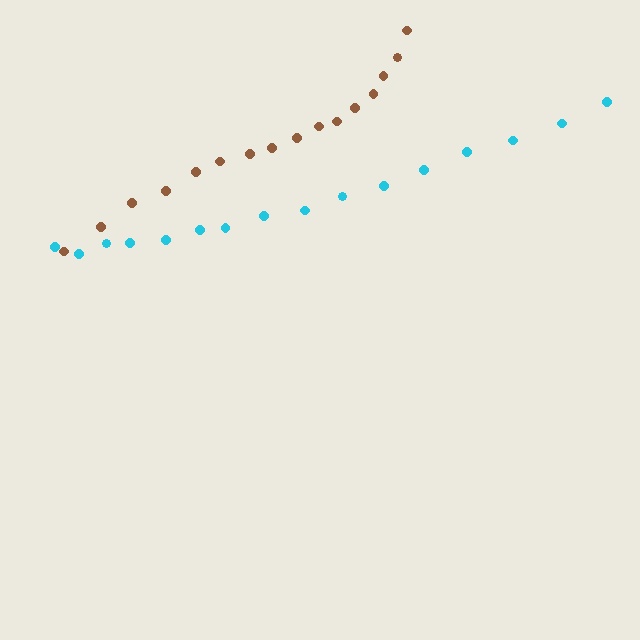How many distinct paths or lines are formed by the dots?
There are 2 distinct paths.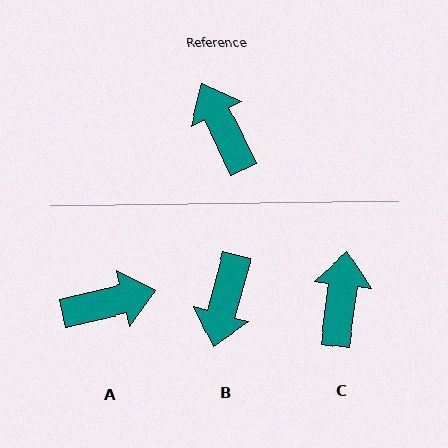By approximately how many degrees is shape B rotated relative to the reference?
Approximately 139 degrees counter-clockwise.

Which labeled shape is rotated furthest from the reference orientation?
B, about 139 degrees away.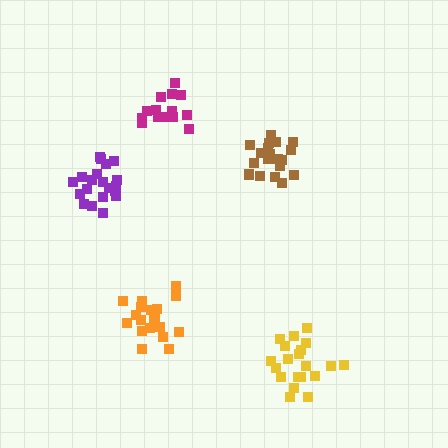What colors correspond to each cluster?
The clusters are colored: brown, purple, orange, magenta, yellow.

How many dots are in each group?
Group 1: 20 dots, Group 2: 20 dots, Group 3: 20 dots, Group 4: 14 dots, Group 5: 20 dots (94 total).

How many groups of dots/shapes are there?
There are 5 groups.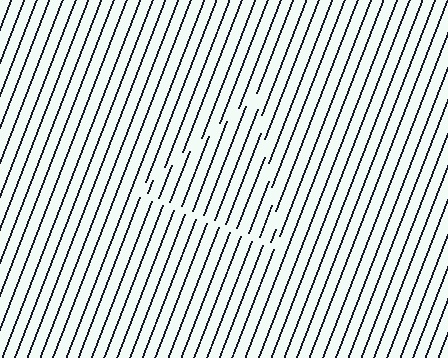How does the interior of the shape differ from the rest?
The interior of the shape contains the same grating, shifted by half a period — the contour is defined by the phase discontinuity where line-ends from the inner and outer gratings abut.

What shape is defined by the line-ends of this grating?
An illusory triangle. The interior of the shape contains the same grating, shifted by half a period — the contour is defined by the phase discontinuity where line-ends from the inner and outer gratings abut.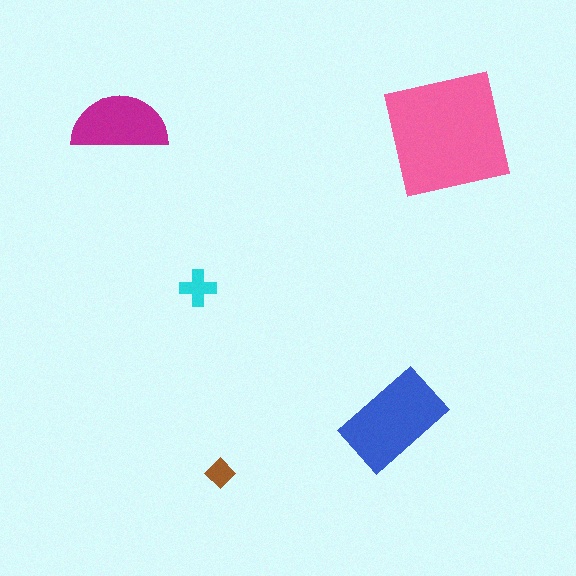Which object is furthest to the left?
The magenta semicircle is leftmost.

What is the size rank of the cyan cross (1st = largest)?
4th.